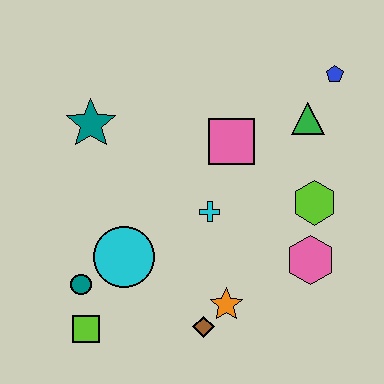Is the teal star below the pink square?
No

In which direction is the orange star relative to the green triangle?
The orange star is below the green triangle.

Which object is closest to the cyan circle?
The teal circle is closest to the cyan circle.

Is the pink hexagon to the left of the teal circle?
No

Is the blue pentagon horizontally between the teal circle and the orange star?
No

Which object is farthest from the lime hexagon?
The lime square is farthest from the lime hexagon.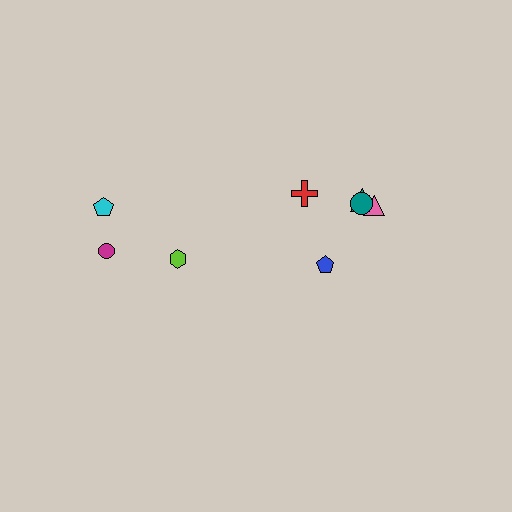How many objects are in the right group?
There are 5 objects.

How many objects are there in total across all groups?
There are 8 objects.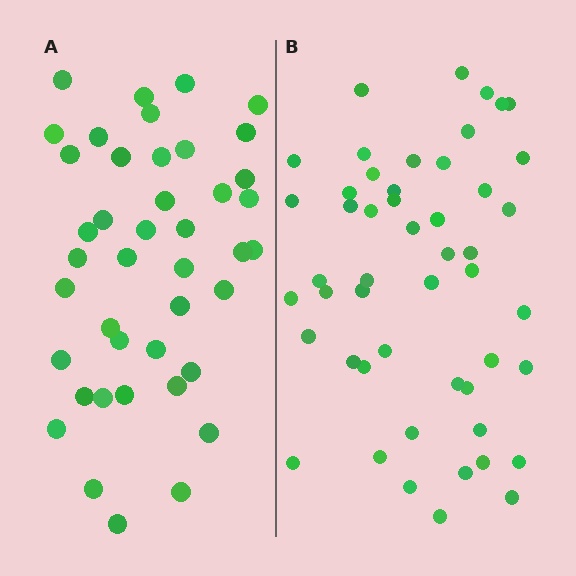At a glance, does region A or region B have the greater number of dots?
Region B (the right region) has more dots.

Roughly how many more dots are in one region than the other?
Region B has roughly 8 or so more dots than region A.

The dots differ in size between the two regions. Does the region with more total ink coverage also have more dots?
No. Region A has more total ink coverage because its dots are larger, but region B actually contains more individual dots. Total area can be misleading — the number of items is what matters here.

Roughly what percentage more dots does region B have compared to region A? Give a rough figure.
About 20% more.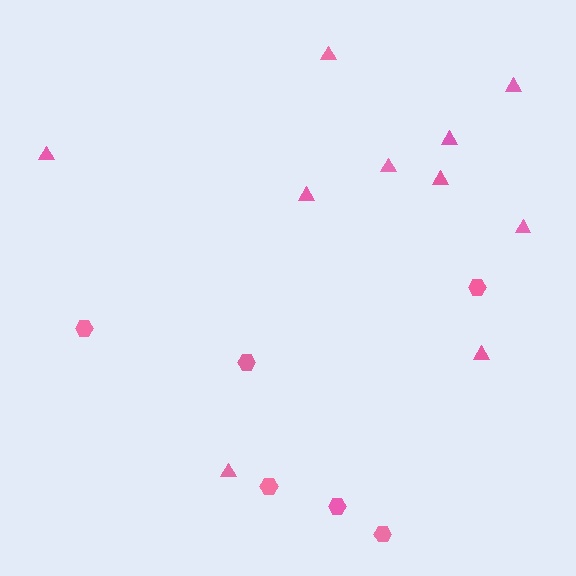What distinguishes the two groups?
There are 2 groups: one group of hexagons (6) and one group of triangles (10).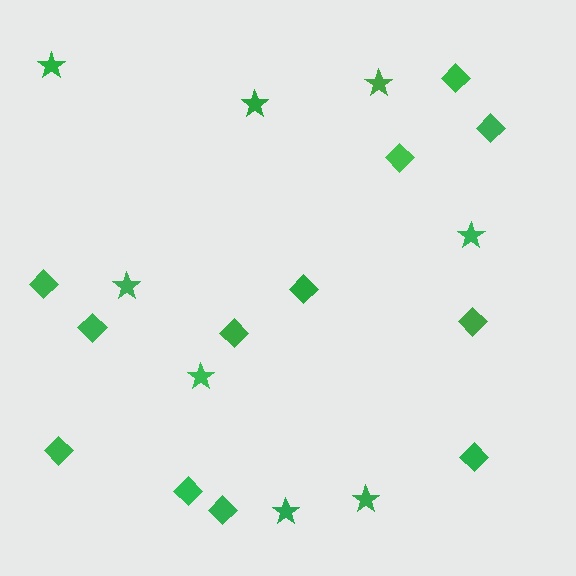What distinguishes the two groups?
There are 2 groups: one group of diamonds (12) and one group of stars (8).